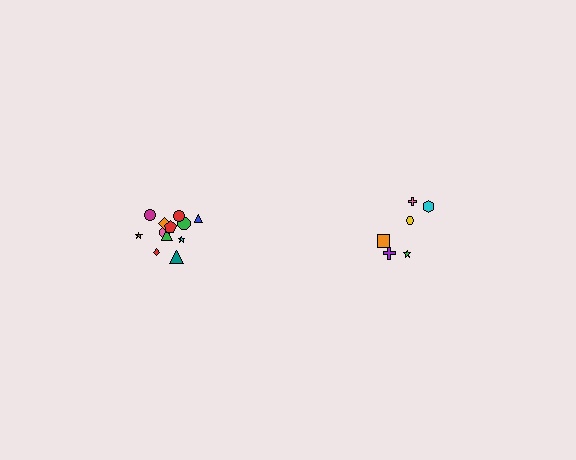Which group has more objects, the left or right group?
The left group.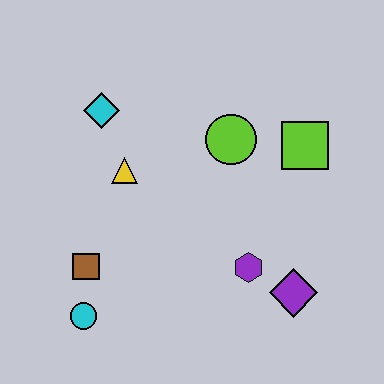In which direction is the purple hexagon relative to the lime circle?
The purple hexagon is below the lime circle.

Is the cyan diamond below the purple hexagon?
No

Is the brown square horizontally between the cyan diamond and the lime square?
No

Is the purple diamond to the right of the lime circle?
Yes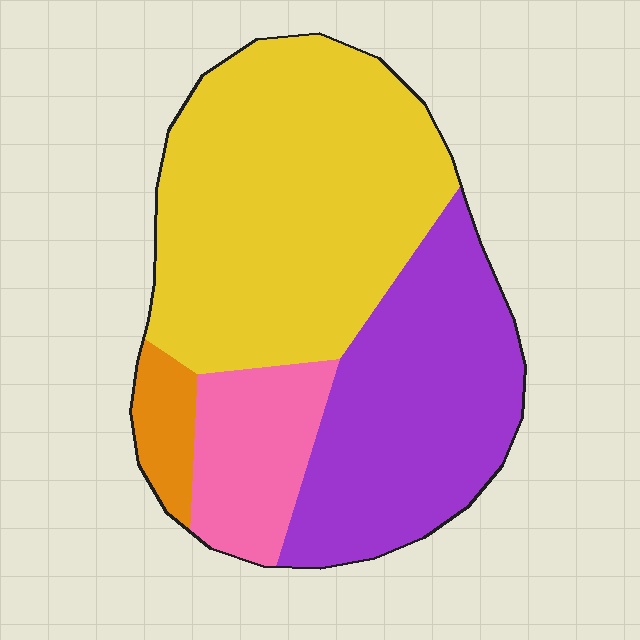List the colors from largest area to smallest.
From largest to smallest: yellow, purple, pink, orange.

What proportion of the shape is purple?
Purple covers 33% of the shape.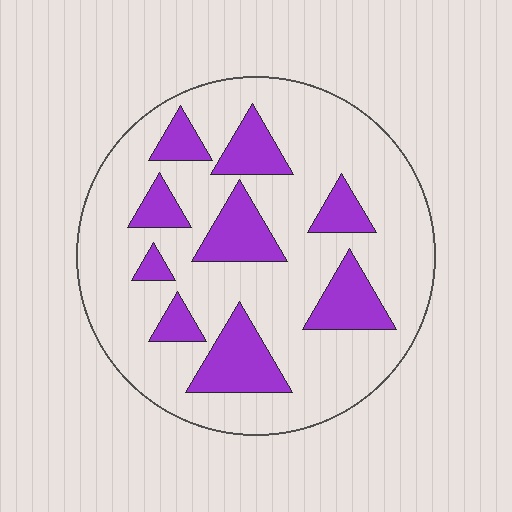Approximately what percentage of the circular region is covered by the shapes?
Approximately 25%.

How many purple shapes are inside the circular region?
9.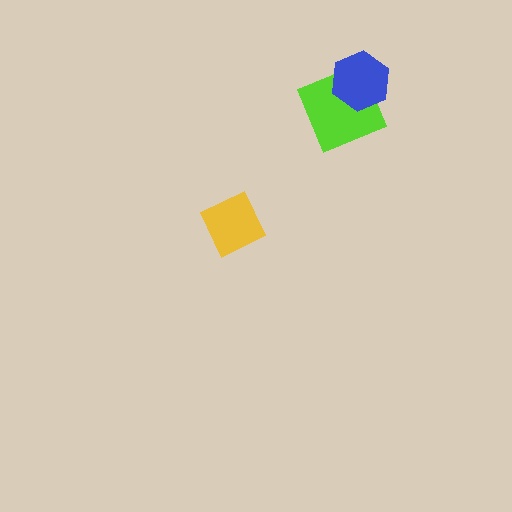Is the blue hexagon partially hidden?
No, no other shape covers it.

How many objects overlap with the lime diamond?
1 object overlaps with the lime diamond.